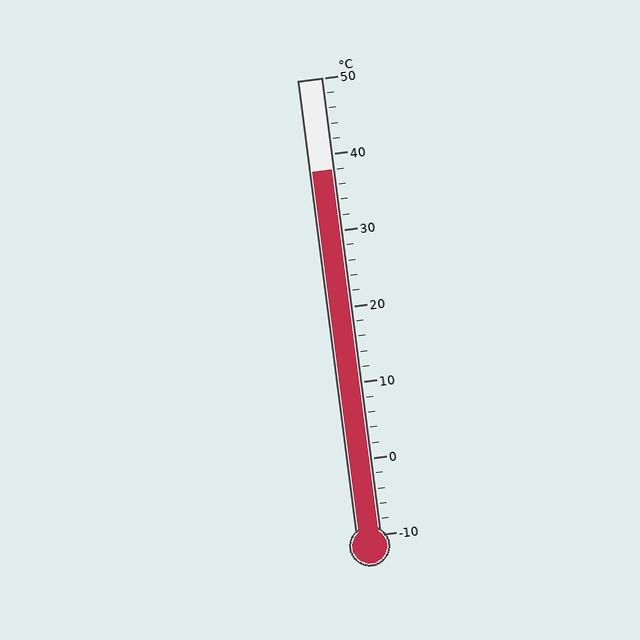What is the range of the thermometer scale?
The thermometer scale ranges from -10°C to 50°C.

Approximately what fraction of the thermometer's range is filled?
The thermometer is filled to approximately 80% of its range.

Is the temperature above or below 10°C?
The temperature is above 10°C.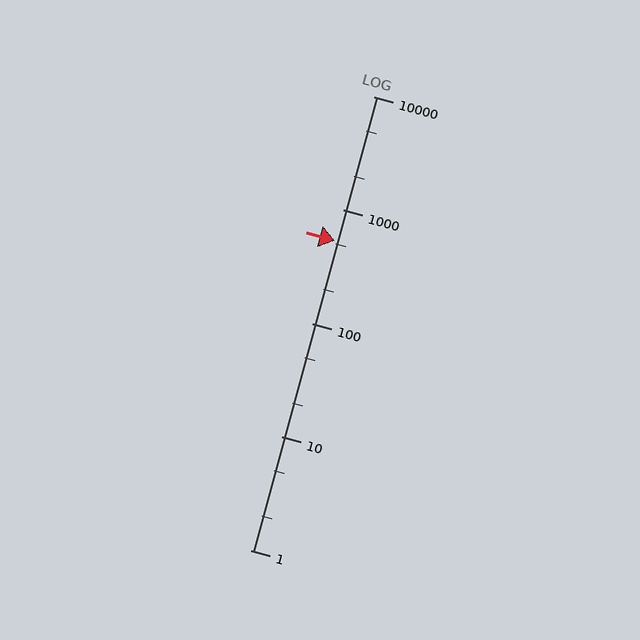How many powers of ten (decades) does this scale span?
The scale spans 4 decades, from 1 to 10000.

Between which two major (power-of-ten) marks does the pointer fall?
The pointer is between 100 and 1000.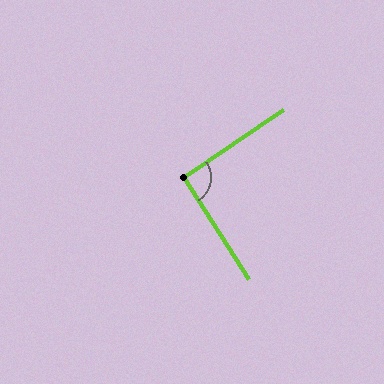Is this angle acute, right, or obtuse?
It is approximately a right angle.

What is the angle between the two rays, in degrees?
Approximately 92 degrees.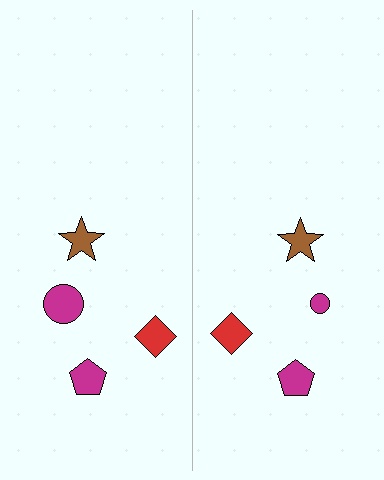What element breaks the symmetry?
The magenta circle on the right side has a different size than its mirror counterpart.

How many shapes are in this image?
There are 8 shapes in this image.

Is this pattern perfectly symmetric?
No, the pattern is not perfectly symmetric. The magenta circle on the right side has a different size than its mirror counterpart.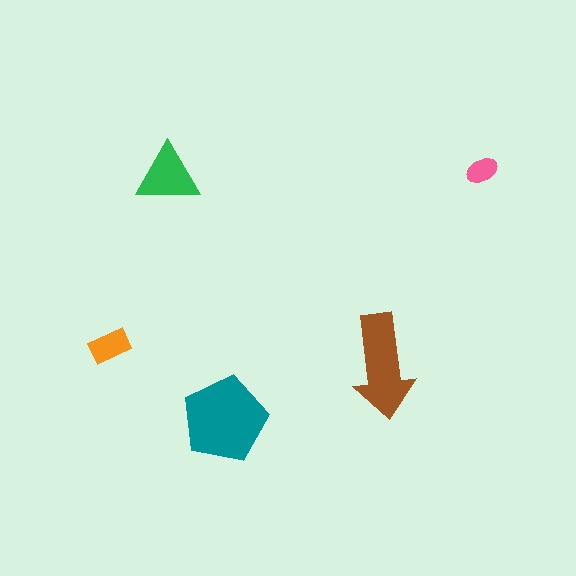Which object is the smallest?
The pink ellipse.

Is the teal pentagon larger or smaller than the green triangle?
Larger.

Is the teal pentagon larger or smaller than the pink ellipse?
Larger.